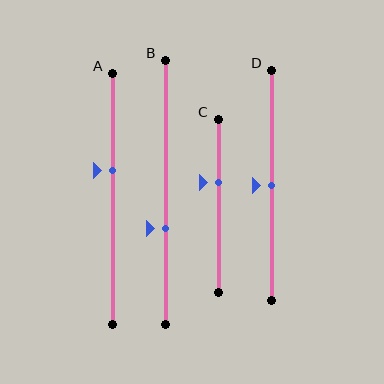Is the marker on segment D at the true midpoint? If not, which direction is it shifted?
Yes, the marker on segment D is at the true midpoint.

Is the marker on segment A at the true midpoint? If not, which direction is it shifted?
No, the marker on segment A is shifted upward by about 11% of the segment length.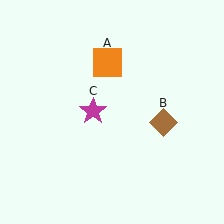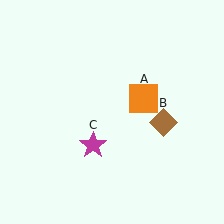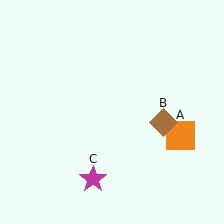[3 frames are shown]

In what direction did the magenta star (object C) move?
The magenta star (object C) moved down.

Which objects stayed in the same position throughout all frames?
Brown diamond (object B) remained stationary.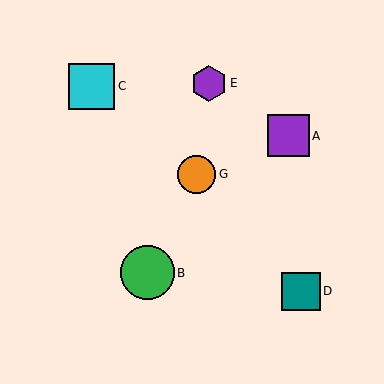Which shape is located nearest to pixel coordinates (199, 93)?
The purple hexagon (labeled E) at (209, 83) is nearest to that location.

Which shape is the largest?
The green circle (labeled B) is the largest.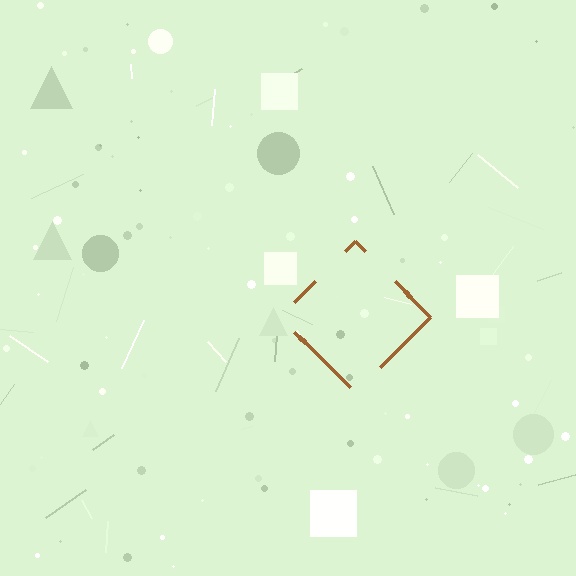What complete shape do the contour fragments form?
The contour fragments form a diamond.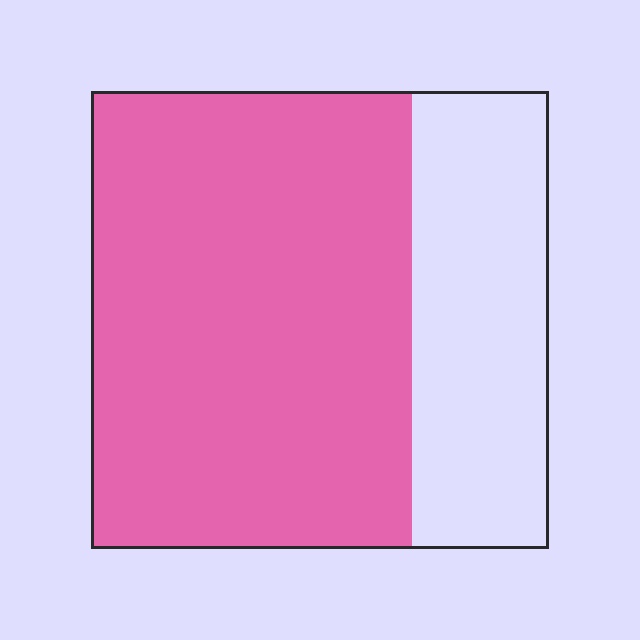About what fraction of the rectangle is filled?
About two thirds (2/3).